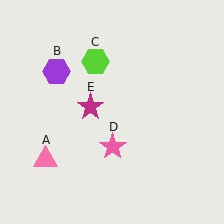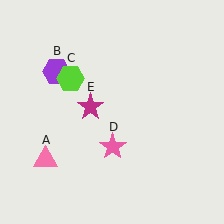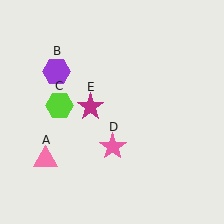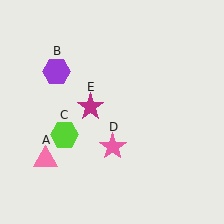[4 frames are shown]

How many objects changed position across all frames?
1 object changed position: lime hexagon (object C).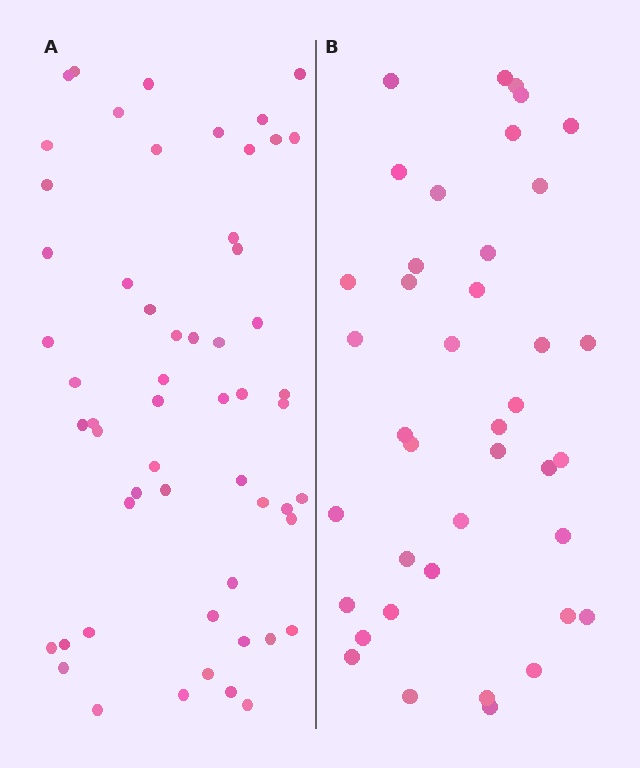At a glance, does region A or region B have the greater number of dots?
Region A (the left region) has more dots.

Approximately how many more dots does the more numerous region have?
Region A has approximately 15 more dots than region B.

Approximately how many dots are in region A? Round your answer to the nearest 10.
About 60 dots. (The exact count is 56, which rounds to 60.)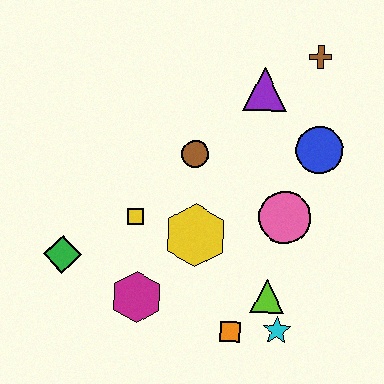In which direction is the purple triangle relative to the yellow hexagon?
The purple triangle is above the yellow hexagon.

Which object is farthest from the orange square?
The brown cross is farthest from the orange square.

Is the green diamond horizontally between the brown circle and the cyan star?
No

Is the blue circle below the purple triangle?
Yes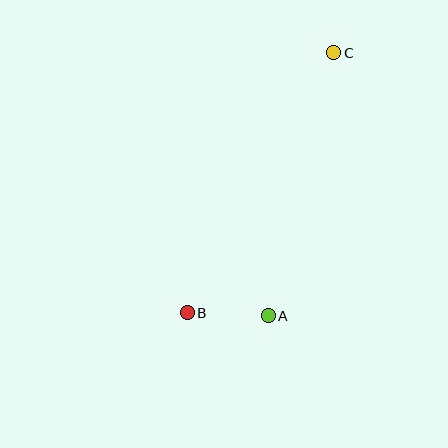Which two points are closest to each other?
Points A and B are closest to each other.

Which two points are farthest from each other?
Points B and C are farthest from each other.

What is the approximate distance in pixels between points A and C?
The distance between A and C is approximately 271 pixels.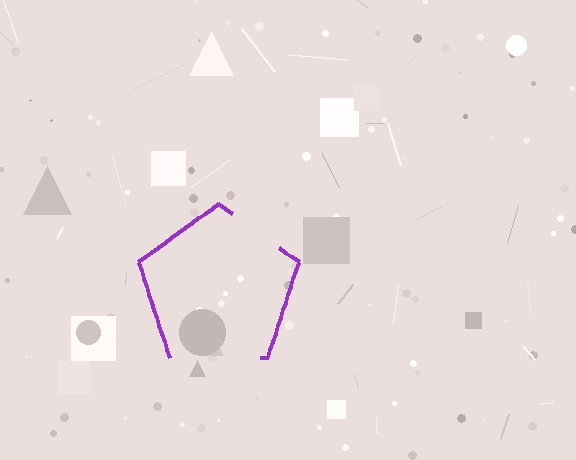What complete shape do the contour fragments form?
The contour fragments form a pentagon.